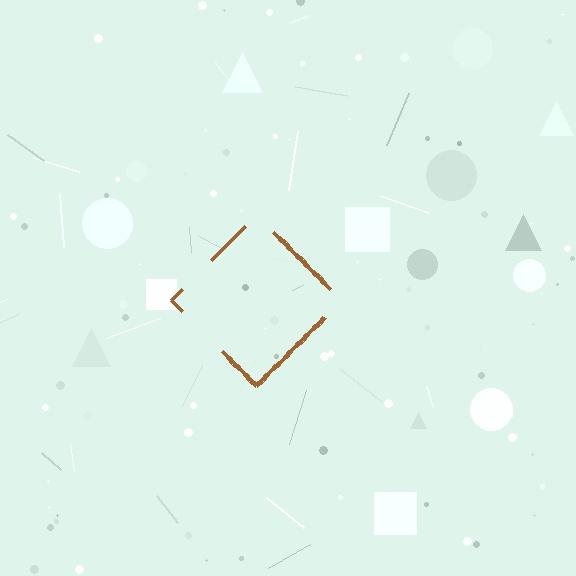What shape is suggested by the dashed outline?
The dashed outline suggests a diamond.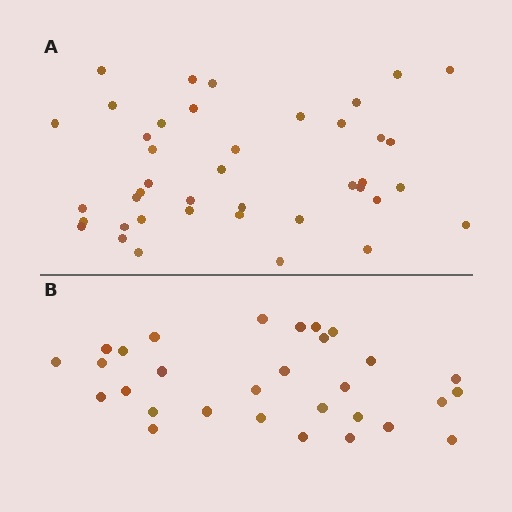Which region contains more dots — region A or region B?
Region A (the top region) has more dots.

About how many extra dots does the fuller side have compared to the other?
Region A has roughly 12 or so more dots than region B.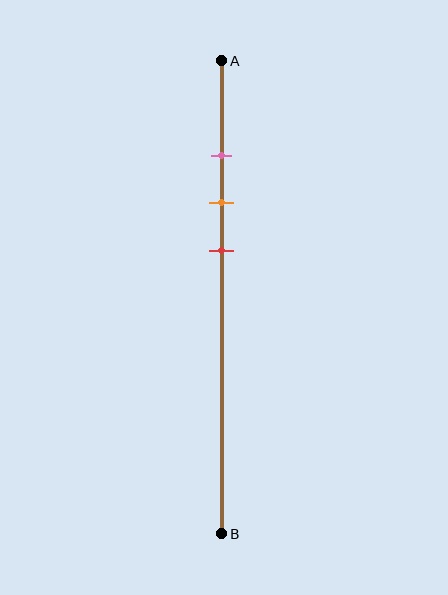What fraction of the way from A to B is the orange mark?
The orange mark is approximately 30% (0.3) of the way from A to B.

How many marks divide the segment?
There are 3 marks dividing the segment.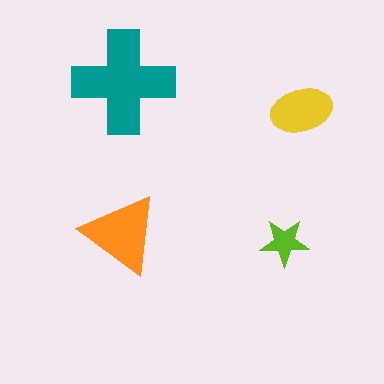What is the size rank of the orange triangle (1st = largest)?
2nd.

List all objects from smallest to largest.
The lime star, the yellow ellipse, the orange triangle, the teal cross.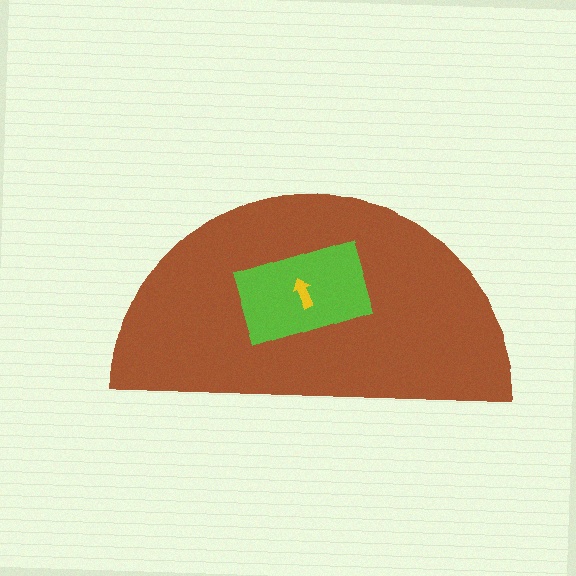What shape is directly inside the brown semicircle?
The lime rectangle.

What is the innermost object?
The yellow arrow.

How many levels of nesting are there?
3.